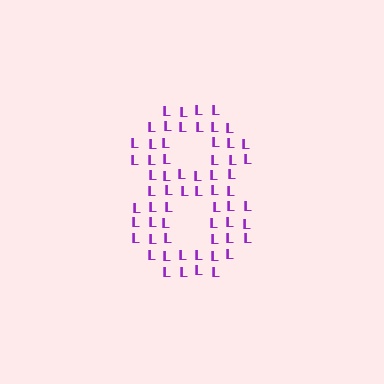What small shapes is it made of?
It is made of small letter L's.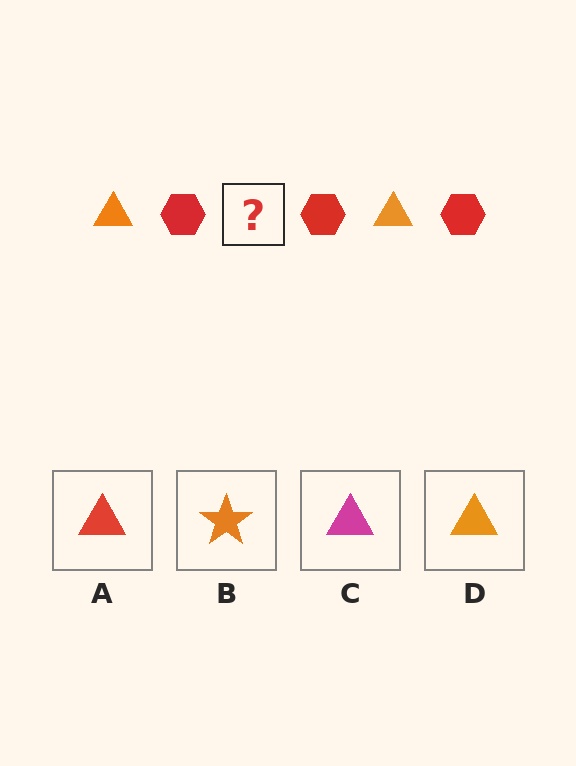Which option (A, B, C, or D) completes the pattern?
D.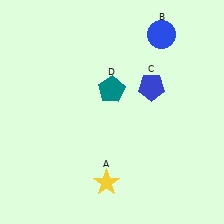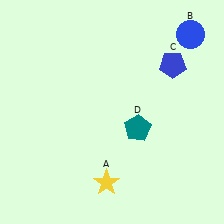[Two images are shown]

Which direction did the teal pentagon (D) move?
The teal pentagon (D) moved down.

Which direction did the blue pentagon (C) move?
The blue pentagon (C) moved up.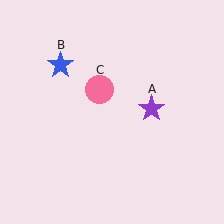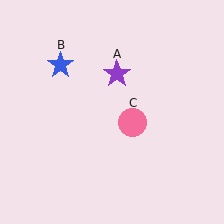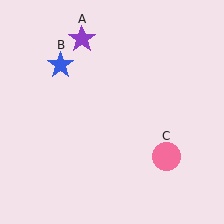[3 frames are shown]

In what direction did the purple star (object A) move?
The purple star (object A) moved up and to the left.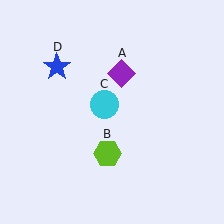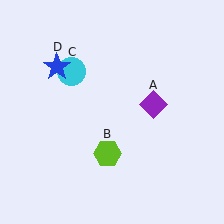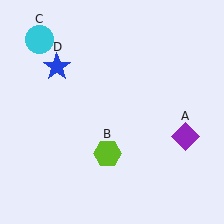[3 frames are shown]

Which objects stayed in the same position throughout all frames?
Lime hexagon (object B) and blue star (object D) remained stationary.